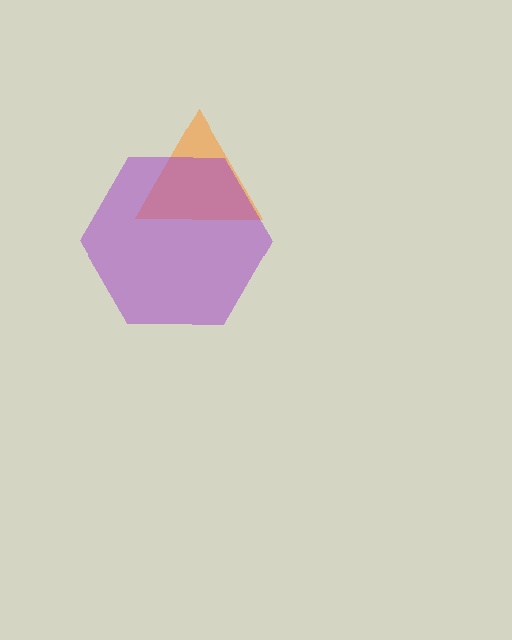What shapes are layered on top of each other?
The layered shapes are: an orange triangle, a purple hexagon.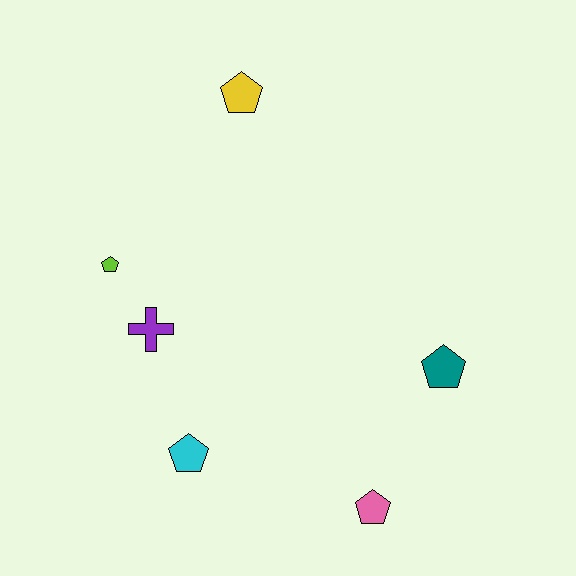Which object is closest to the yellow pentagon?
The lime pentagon is closest to the yellow pentagon.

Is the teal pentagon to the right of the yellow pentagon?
Yes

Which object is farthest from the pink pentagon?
The yellow pentagon is farthest from the pink pentagon.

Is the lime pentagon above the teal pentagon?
Yes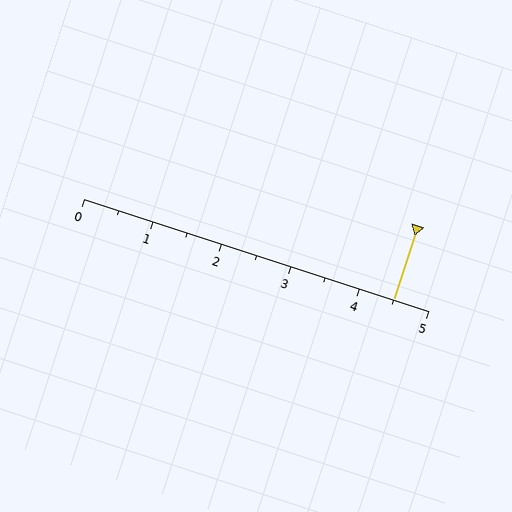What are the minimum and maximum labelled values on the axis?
The axis runs from 0 to 5.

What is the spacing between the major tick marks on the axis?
The major ticks are spaced 1 apart.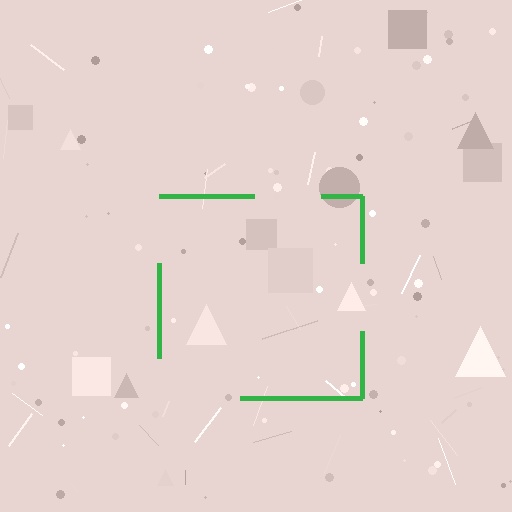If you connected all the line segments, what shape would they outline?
They would outline a square.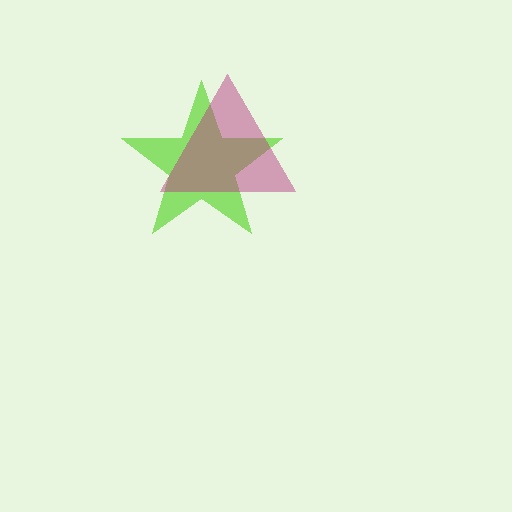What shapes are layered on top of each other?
The layered shapes are: a lime star, a magenta triangle.